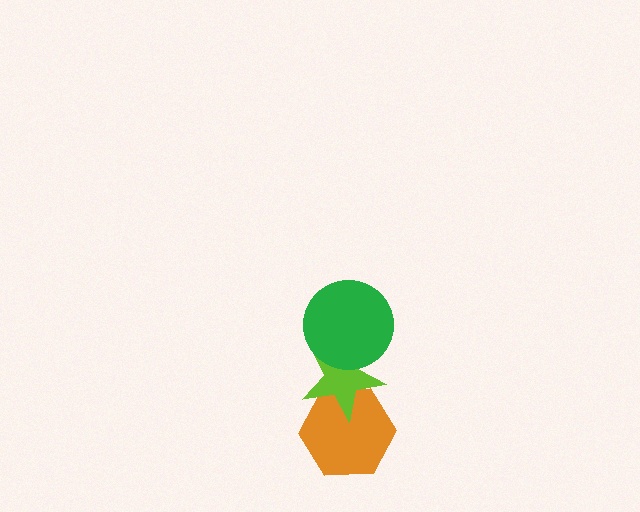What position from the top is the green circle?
The green circle is 1st from the top.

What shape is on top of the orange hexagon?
The lime star is on top of the orange hexagon.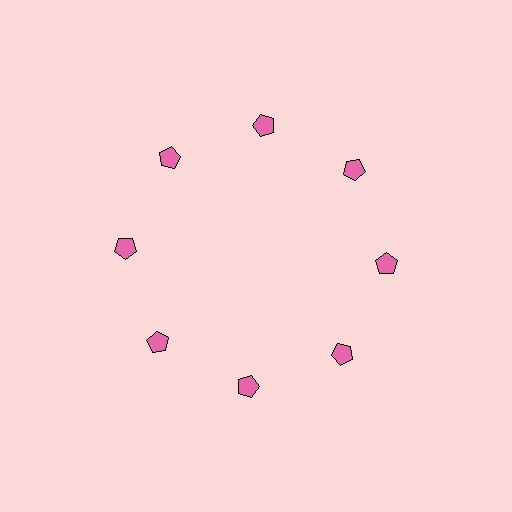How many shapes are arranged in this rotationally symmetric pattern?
There are 8 shapes, arranged in 8 groups of 1.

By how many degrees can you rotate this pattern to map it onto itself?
The pattern maps onto itself every 45 degrees of rotation.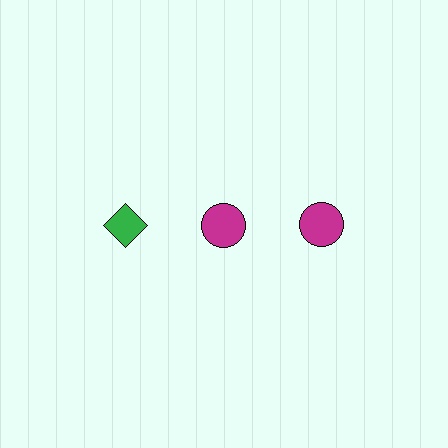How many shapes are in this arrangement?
There are 3 shapes arranged in a grid pattern.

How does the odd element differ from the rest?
It differs in both color (green instead of magenta) and shape (diamond instead of circle).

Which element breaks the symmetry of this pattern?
The green diamond in the top row, leftmost column breaks the symmetry. All other shapes are magenta circles.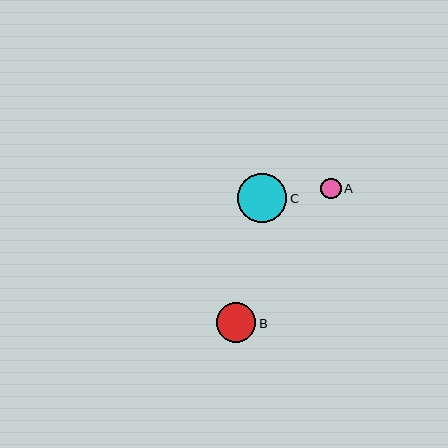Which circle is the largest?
Circle C is the largest with a size of approximately 50 pixels.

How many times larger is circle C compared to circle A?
Circle C is approximately 2.4 times the size of circle A.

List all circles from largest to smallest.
From largest to smallest: C, B, A.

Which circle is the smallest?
Circle A is the smallest with a size of approximately 20 pixels.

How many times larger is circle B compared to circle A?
Circle B is approximately 1.9 times the size of circle A.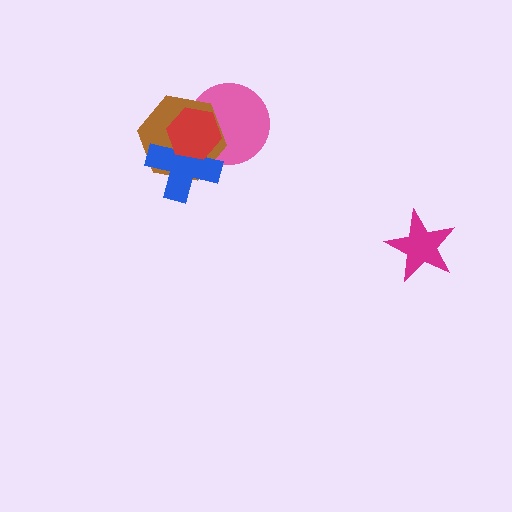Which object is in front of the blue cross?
The red hexagon is in front of the blue cross.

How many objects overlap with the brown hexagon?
3 objects overlap with the brown hexagon.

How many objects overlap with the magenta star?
0 objects overlap with the magenta star.